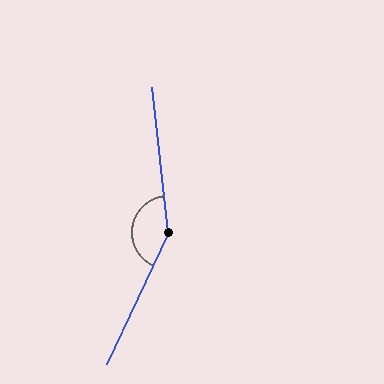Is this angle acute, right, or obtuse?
It is obtuse.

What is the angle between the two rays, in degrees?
Approximately 148 degrees.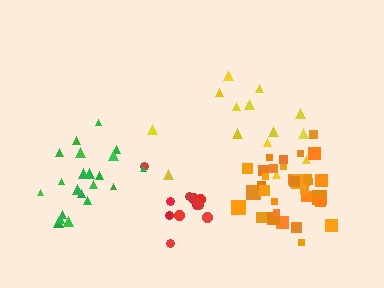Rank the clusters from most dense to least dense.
orange, green, red, yellow.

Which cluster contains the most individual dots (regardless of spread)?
Orange (34).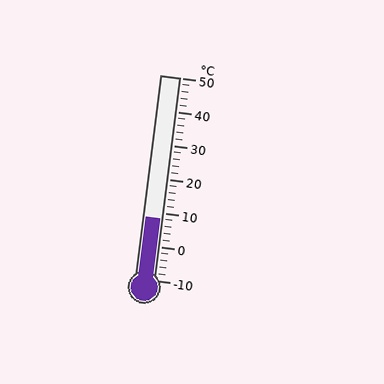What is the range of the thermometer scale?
The thermometer scale ranges from -10°C to 50°C.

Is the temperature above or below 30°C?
The temperature is below 30°C.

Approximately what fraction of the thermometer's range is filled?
The thermometer is filled to approximately 30% of its range.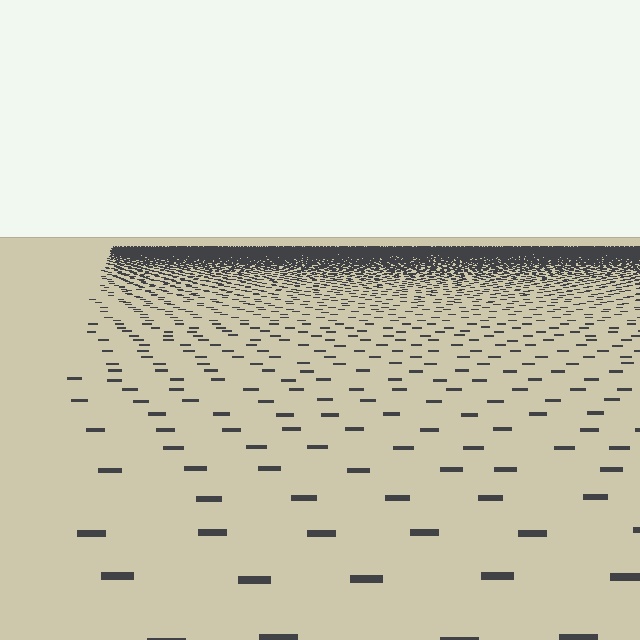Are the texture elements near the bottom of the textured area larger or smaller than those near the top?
Larger. Near the bottom, elements are closer to the viewer and appear at a bigger on-screen size.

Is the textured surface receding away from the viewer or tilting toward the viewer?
The surface is receding away from the viewer. Texture elements get smaller and denser toward the top.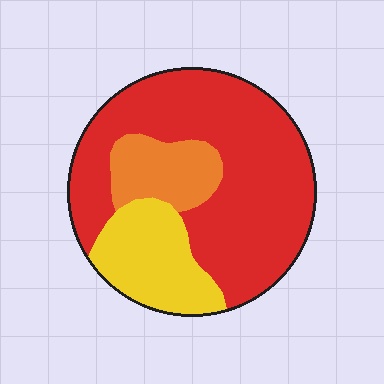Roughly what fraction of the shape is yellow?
Yellow takes up about one fifth (1/5) of the shape.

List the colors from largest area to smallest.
From largest to smallest: red, yellow, orange.